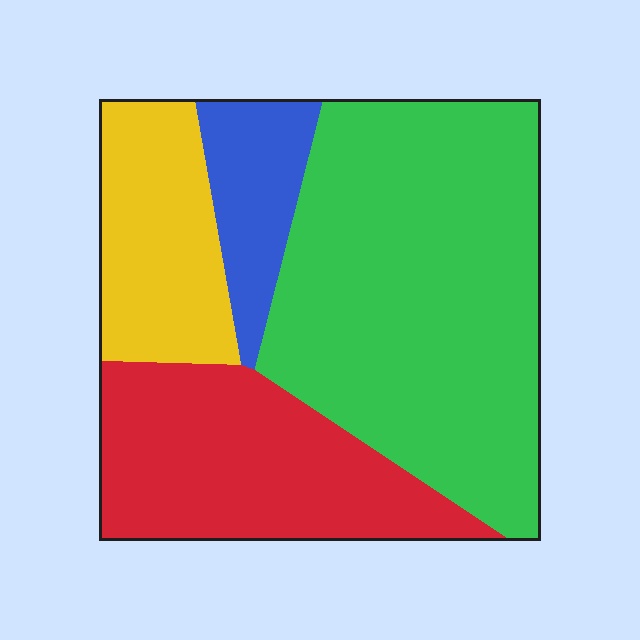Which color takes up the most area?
Green, at roughly 50%.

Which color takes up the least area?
Blue, at roughly 10%.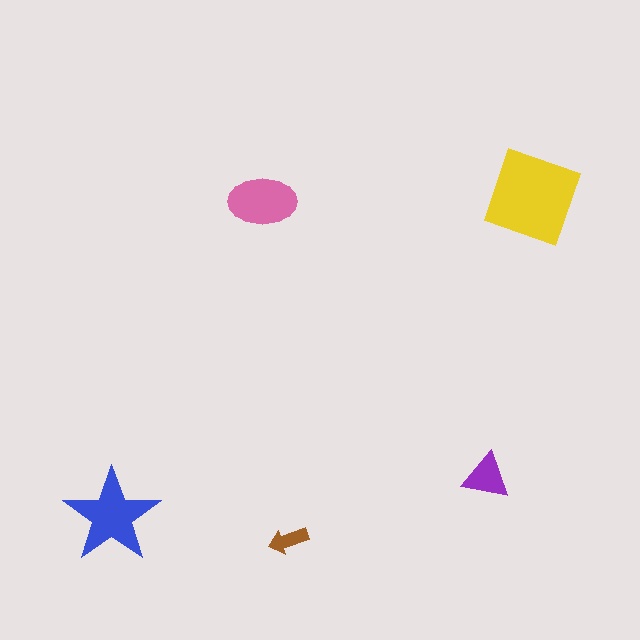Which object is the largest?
The yellow diamond.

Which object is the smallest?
The brown arrow.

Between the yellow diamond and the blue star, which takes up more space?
The yellow diamond.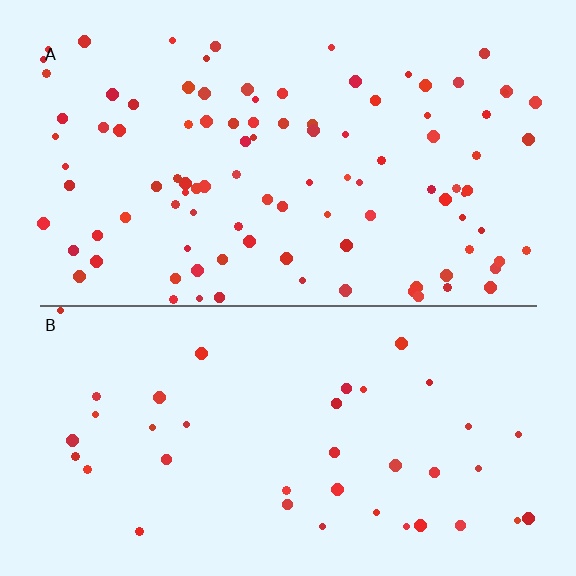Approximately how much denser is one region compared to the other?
Approximately 2.6× — region A over region B.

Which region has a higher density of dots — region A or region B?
A (the top).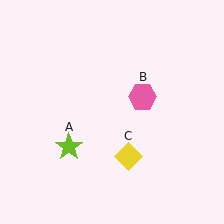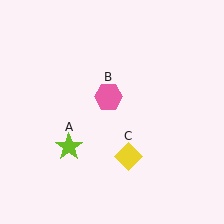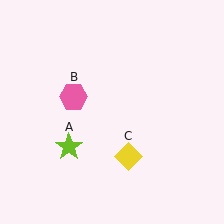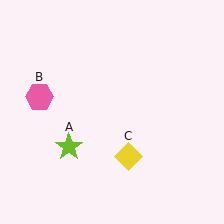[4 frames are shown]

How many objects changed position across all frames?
1 object changed position: pink hexagon (object B).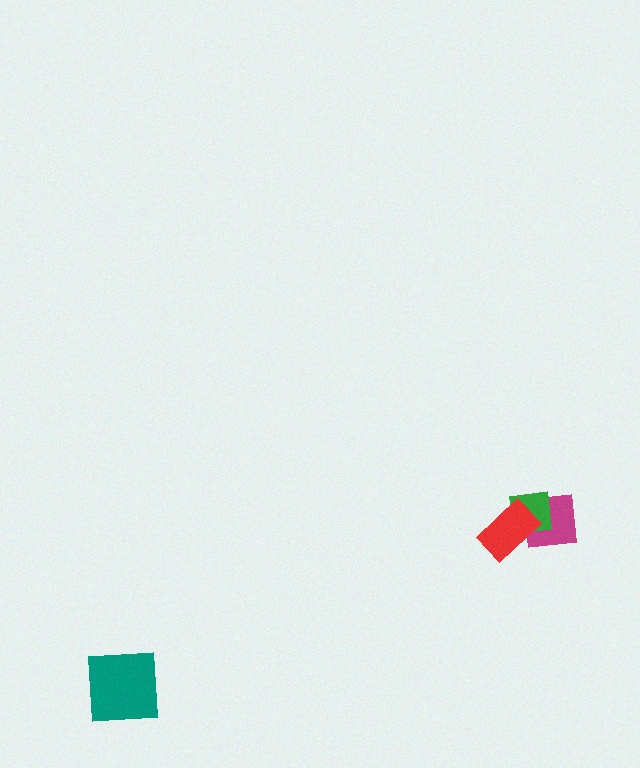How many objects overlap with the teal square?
0 objects overlap with the teal square.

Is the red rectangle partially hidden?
No, no other shape covers it.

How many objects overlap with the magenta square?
2 objects overlap with the magenta square.